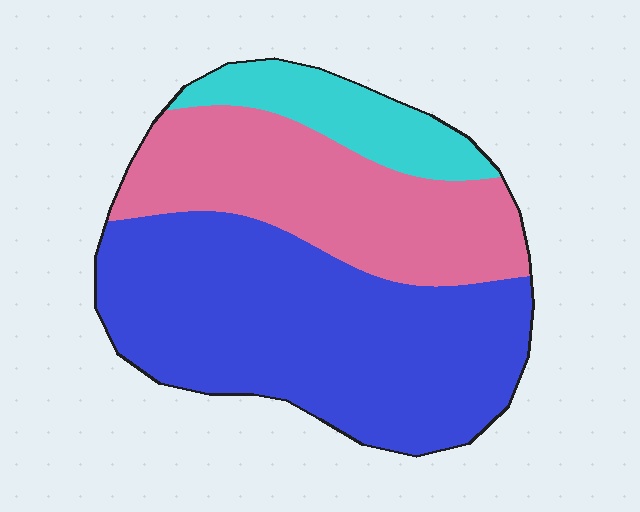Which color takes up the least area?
Cyan, at roughly 15%.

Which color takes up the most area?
Blue, at roughly 55%.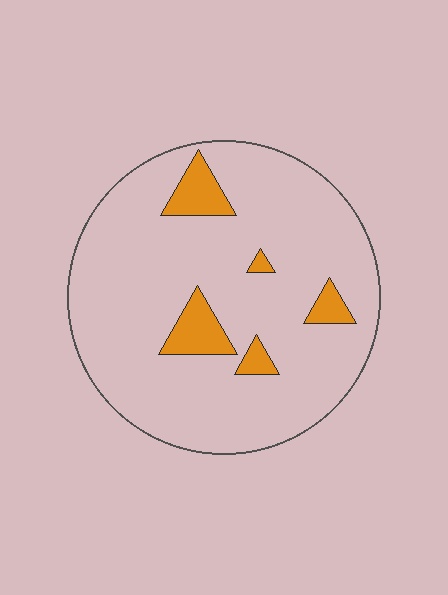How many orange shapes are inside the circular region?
5.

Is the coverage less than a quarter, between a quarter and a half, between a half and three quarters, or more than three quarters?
Less than a quarter.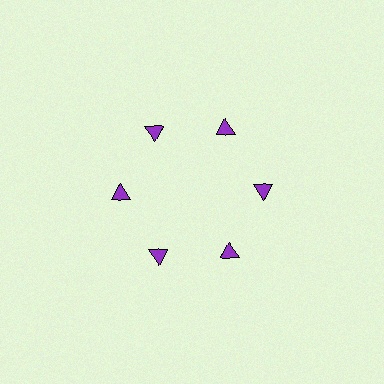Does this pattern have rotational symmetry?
Yes, this pattern has 6-fold rotational symmetry. It looks the same after rotating 60 degrees around the center.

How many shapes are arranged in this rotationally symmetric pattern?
There are 6 shapes, arranged in 6 groups of 1.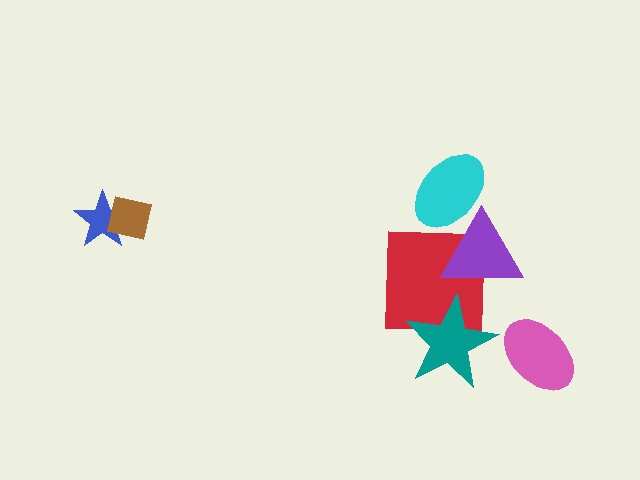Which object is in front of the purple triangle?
The cyan ellipse is in front of the purple triangle.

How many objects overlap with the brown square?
1 object overlaps with the brown square.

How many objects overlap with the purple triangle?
2 objects overlap with the purple triangle.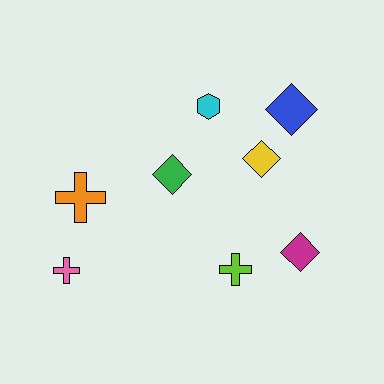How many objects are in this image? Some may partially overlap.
There are 8 objects.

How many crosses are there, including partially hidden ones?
There are 3 crosses.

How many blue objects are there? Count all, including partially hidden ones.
There is 1 blue object.